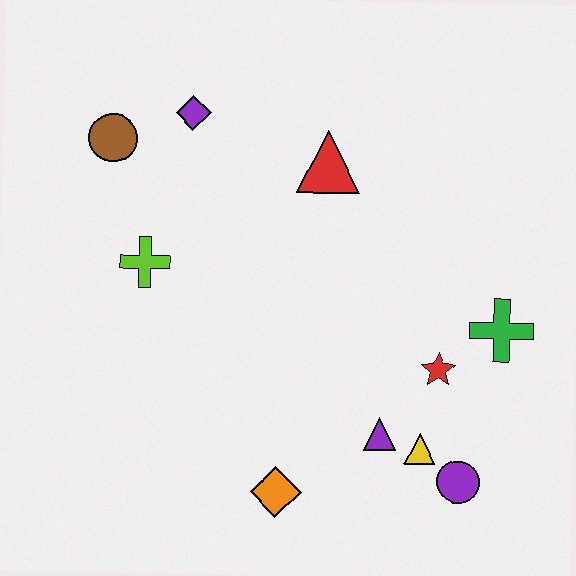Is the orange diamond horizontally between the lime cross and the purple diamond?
No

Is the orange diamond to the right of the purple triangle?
No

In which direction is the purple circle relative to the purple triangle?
The purple circle is to the right of the purple triangle.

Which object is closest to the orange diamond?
The purple triangle is closest to the orange diamond.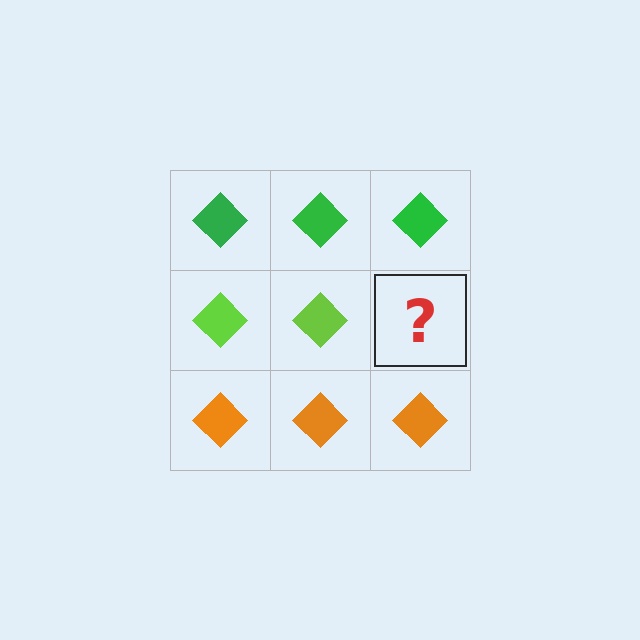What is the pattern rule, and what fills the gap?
The rule is that each row has a consistent color. The gap should be filled with a lime diamond.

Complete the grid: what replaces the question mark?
The question mark should be replaced with a lime diamond.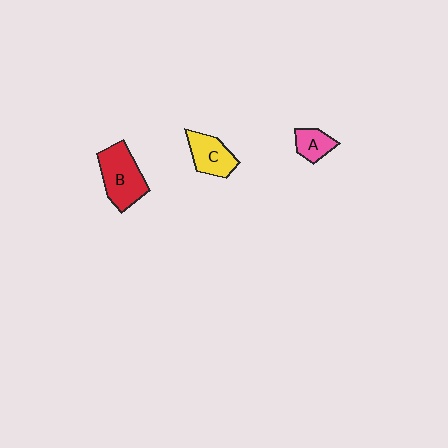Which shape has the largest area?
Shape B (red).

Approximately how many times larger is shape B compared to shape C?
Approximately 1.4 times.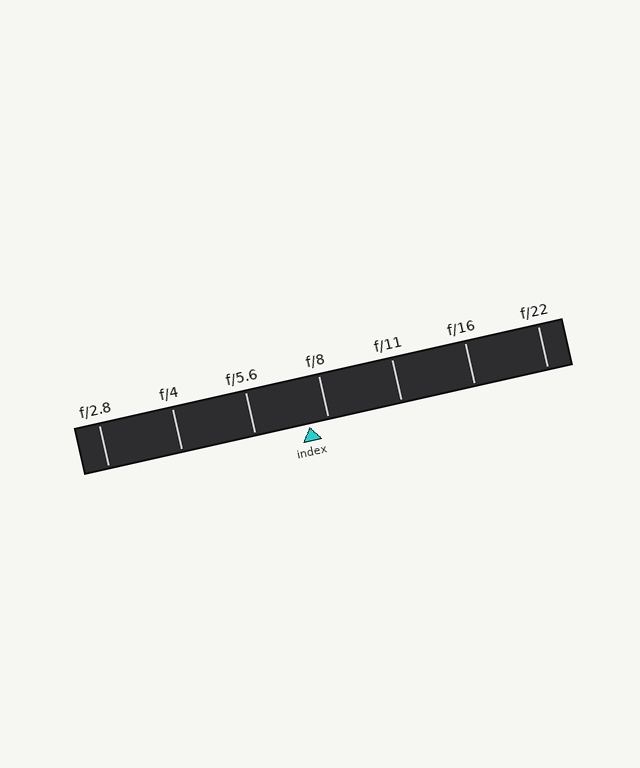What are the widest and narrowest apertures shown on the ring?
The widest aperture shown is f/2.8 and the narrowest is f/22.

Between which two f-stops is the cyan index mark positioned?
The index mark is between f/5.6 and f/8.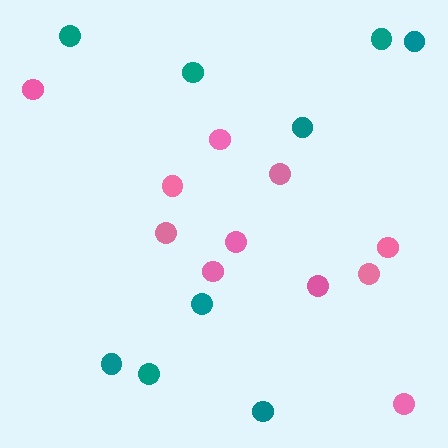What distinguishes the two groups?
There are 2 groups: one group of teal circles (9) and one group of pink circles (11).